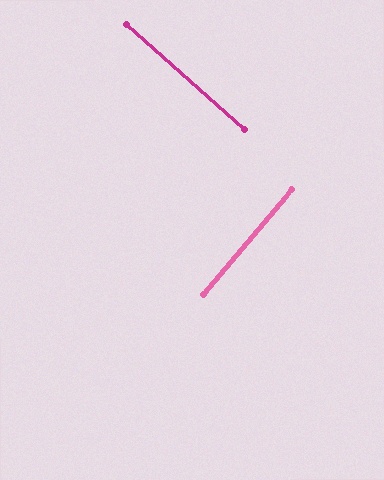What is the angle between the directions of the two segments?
Approximately 89 degrees.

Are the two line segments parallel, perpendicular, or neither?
Perpendicular — they meet at approximately 89°.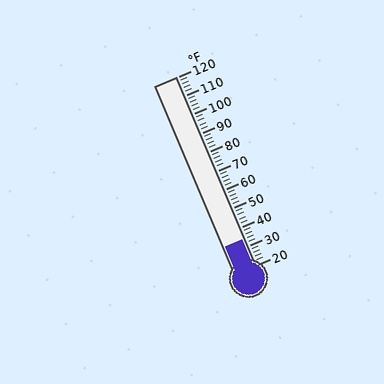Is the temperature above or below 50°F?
The temperature is below 50°F.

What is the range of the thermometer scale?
The thermometer scale ranges from 20°F to 120°F.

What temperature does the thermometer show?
The thermometer shows approximately 34°F.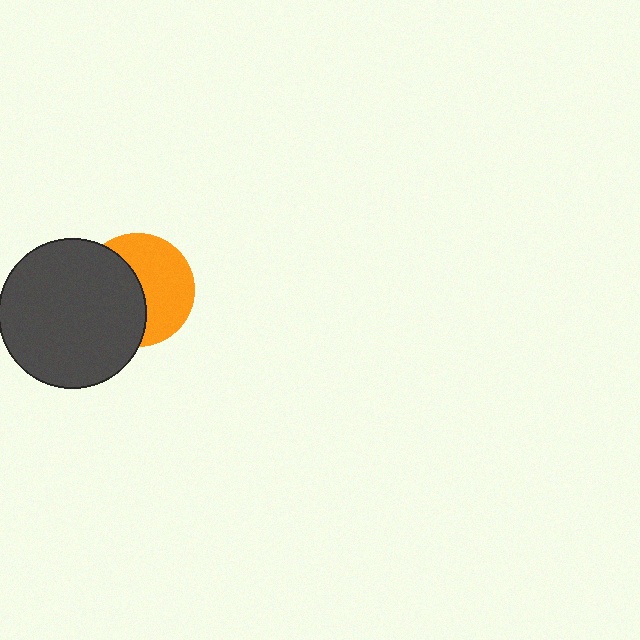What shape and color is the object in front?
The object in front is a dark gray circle.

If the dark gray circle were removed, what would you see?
You would see the complete orange circle.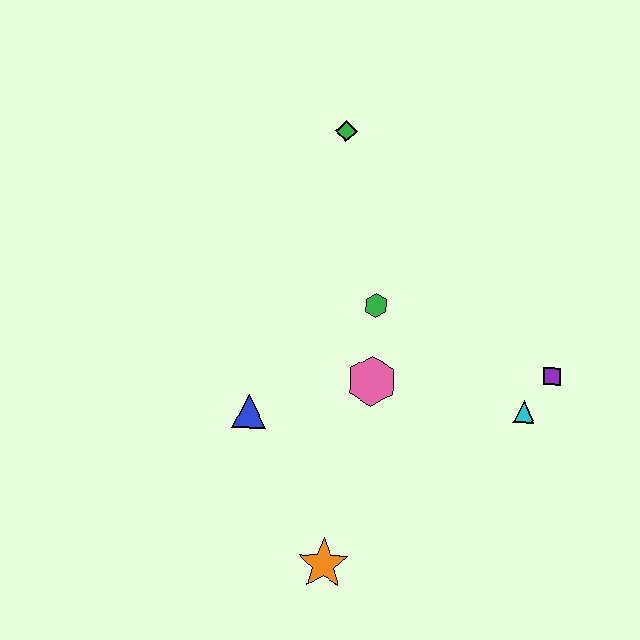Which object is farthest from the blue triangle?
The purple square is farthest from the blue triangle.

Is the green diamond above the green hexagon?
Yes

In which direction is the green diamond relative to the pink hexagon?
The green diamond is above the pink hexagon.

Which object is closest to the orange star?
The blue triangle is closest to the orange star.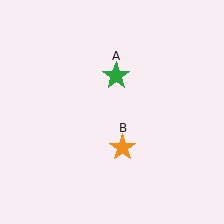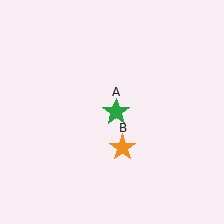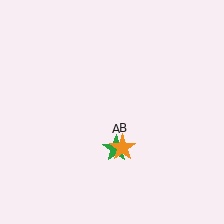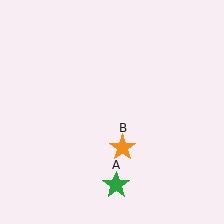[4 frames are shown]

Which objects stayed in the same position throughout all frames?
Orange star (object B) remained stationary.